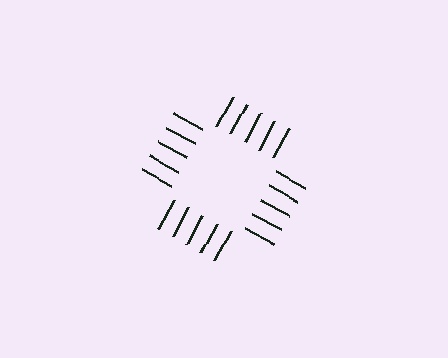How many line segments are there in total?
20 — 5 along each of the 4 edges.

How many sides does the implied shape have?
4 sides — the line-ends trace a square.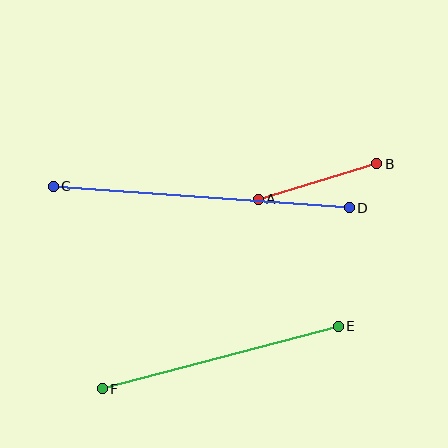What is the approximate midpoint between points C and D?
The midpoint is at approximately (201, 197) pixels.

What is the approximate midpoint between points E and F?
The midpoint is at approximately (220, 357) pixels.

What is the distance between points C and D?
The distance is approximately 297 pixels.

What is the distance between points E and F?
The distance is approximately 244 pixels.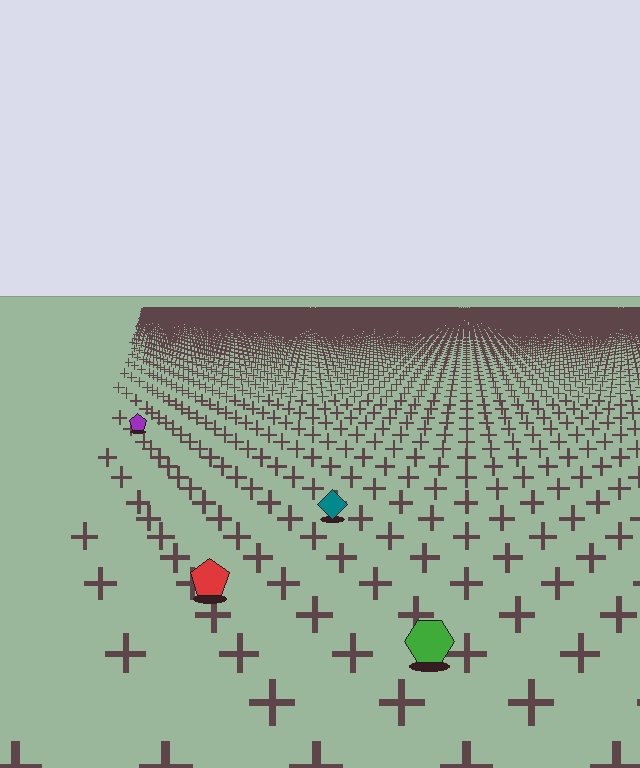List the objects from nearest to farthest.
From nearest to farthest: the green hexagon, the red pentagon, the teal diamond, the purple pentagon.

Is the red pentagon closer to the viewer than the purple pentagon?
Yes. The red pentagon is closer — you can tell from the texture gradient: the ground texture is coarser near it.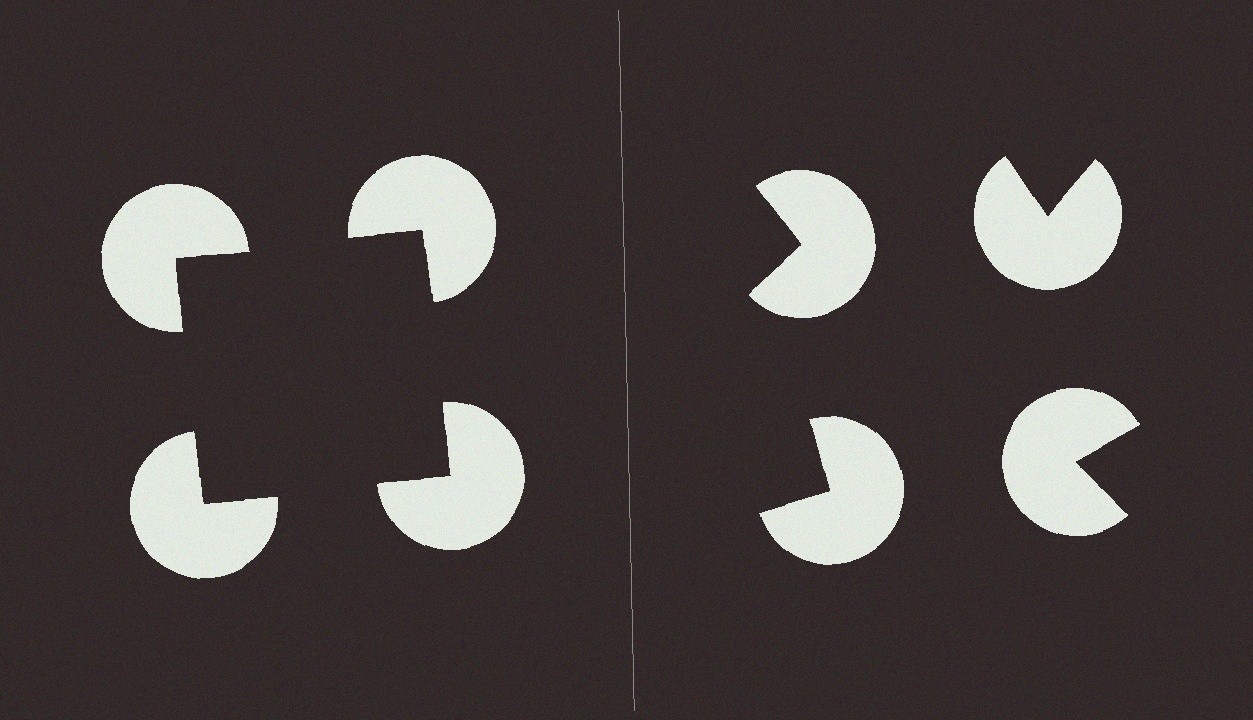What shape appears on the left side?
An illusory square.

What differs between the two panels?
The pac-man discs are positioned identically on both sides; only the wedge orientations differ. On the left they align to a square; on the right they are misaligned.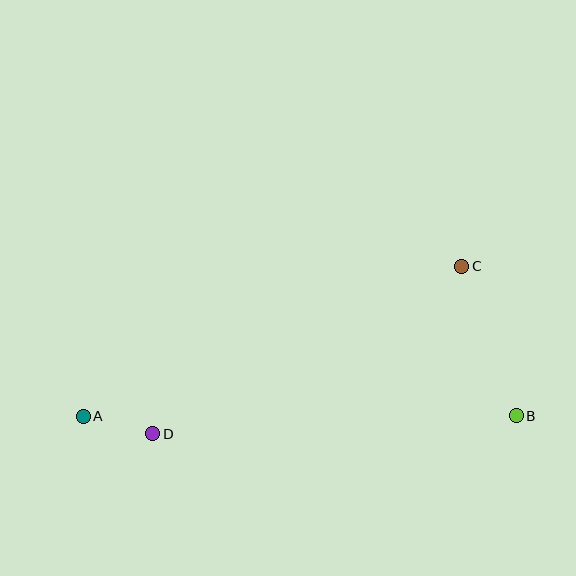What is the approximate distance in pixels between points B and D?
The distance between B and D is approximately 364 pixels.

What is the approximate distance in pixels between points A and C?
The distance between A and C is approximately 407 pixels.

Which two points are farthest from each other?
Points A and B are farthest from each other.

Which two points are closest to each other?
Points A and D are closest to each other.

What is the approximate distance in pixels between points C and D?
The distance between C and D is approximately 351 pixels.